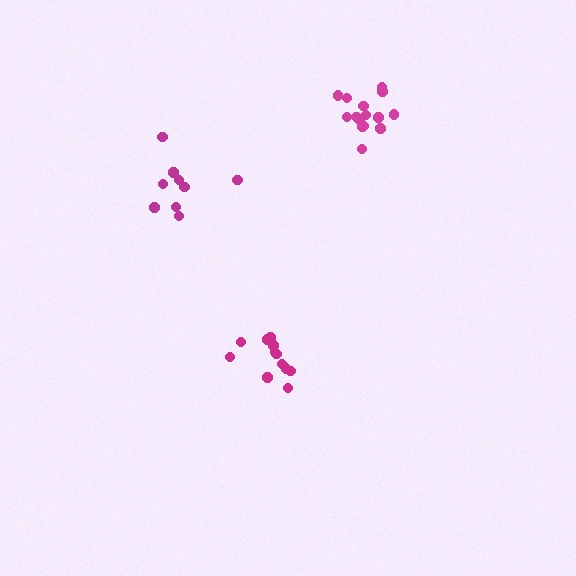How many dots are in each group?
Group 1: 9 dots, Group 2: 15 dots, Group 3: 12 dots (36 total).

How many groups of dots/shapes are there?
There are 3 groups.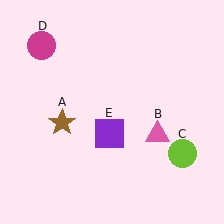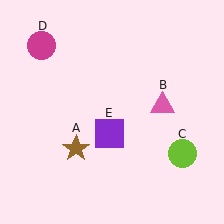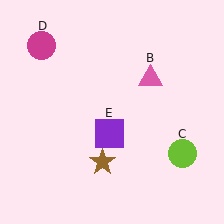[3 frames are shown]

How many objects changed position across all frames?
2 objects changed position: brown star (object A), pink triangle (object B).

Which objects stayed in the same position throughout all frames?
Lime circle (object C) and magenta circle (object D) and purple square (object E) remained stationary.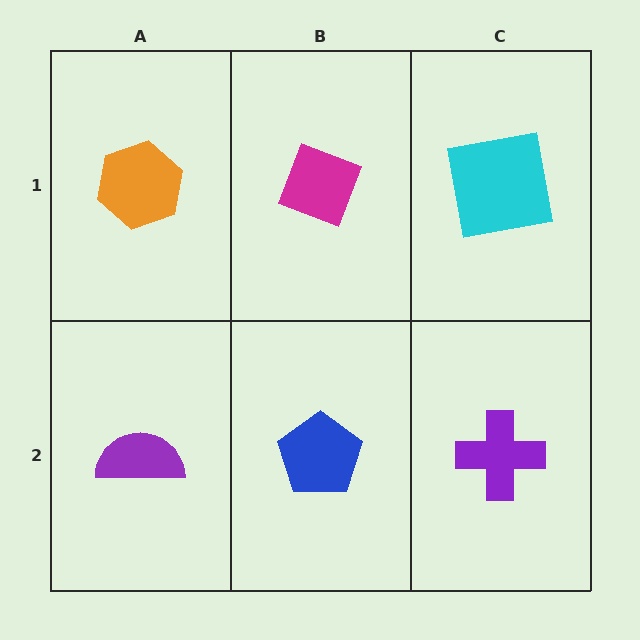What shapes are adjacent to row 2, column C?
A cyan square (row 1, column C), a blue pentagon (row 2, column B).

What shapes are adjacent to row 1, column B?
A blue pentagon (row 2, column B), an orange hexagon (row 1, column A), a cyan square (row 1, column C).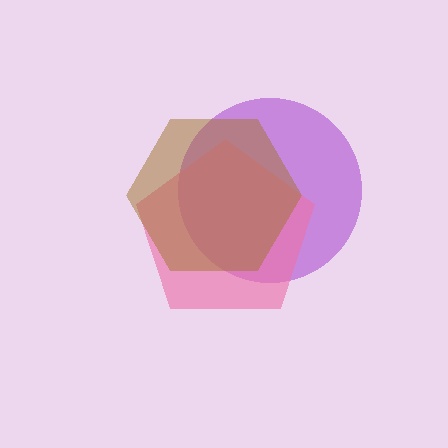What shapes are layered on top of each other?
The layered shapes are: a purple circle, a pink pentagon, a brown hexagon.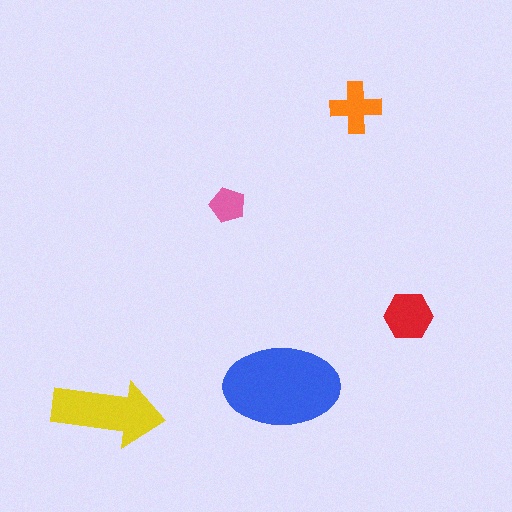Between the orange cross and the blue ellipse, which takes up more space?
The blue ellipse.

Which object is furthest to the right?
The red hexagon is rightmost.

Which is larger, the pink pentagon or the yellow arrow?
The yellow arrow.